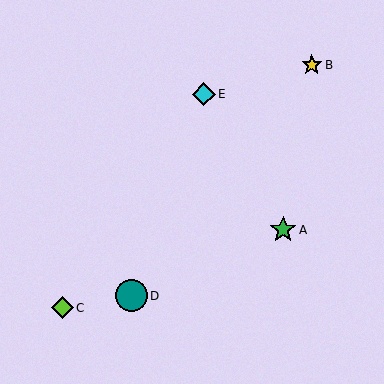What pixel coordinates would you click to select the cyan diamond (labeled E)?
Click at (204, 94) to select the cyan diamond E.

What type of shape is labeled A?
Shape A is a green star.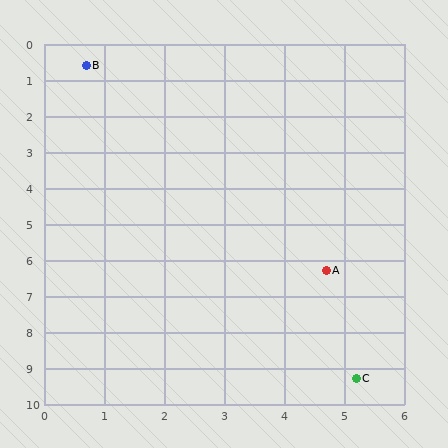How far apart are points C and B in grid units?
Points C and B are about 9.8 grid units apart.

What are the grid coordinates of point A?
Point A is at approximately (4.7, 6.3).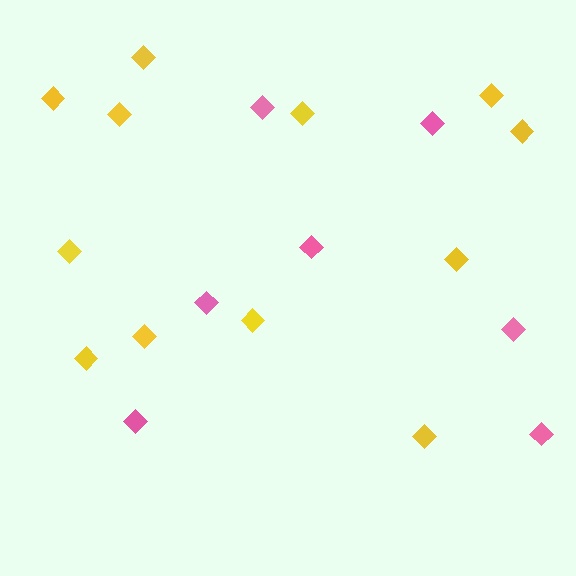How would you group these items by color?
There are 2 groups: one group of yellow diamonds (12) and one group of pink diamonds (7).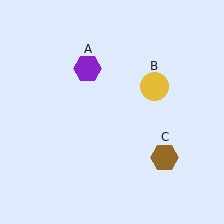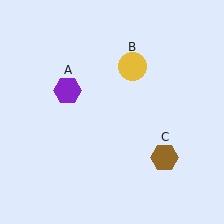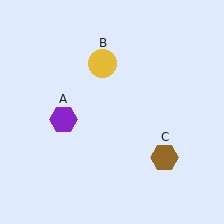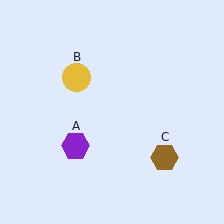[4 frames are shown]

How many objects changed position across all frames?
2 objects changed position: purple hexagon (object A), yellow circle (object B).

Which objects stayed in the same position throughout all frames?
Brown hexagon (object C) remained stationary.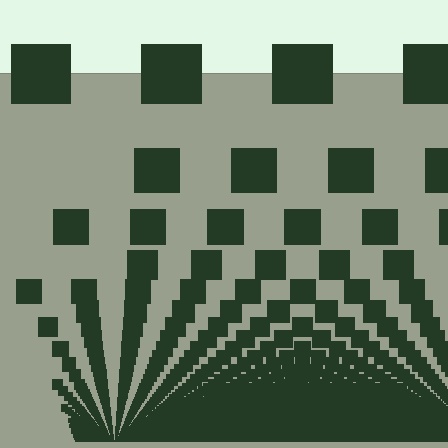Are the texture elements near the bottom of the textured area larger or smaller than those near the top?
Smaller. The gradient is inverted — elements near the bottom are smaller and denser.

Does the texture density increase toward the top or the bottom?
Density increases toward the bottom.